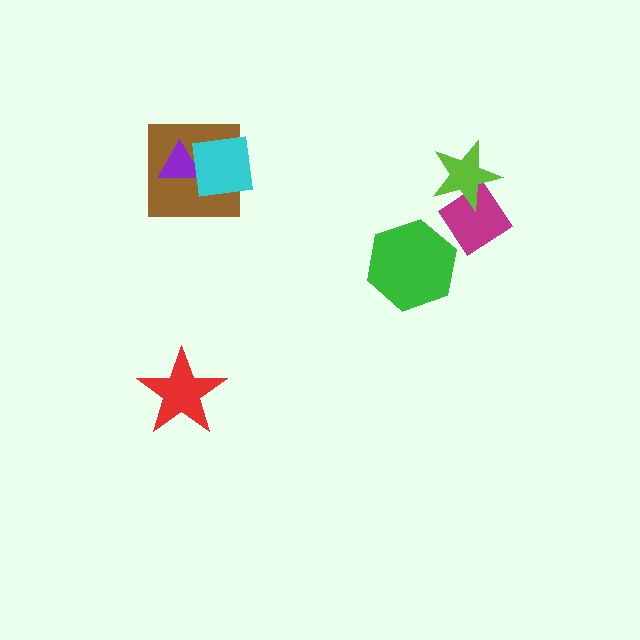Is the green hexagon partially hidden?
No, no other shape covers it.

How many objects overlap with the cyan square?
2 objects overlap with the cyan square.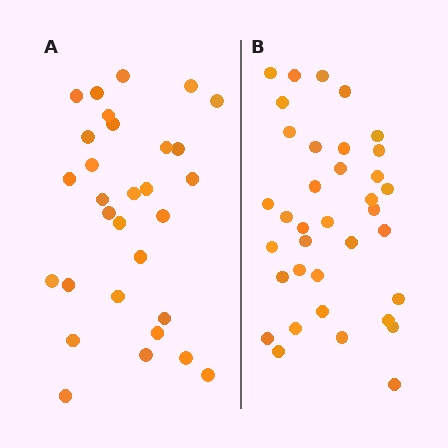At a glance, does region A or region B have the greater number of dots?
Region B (the right region) has more dots.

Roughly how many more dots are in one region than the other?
Region B has about 6 more dots than region A.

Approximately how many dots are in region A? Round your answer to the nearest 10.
About 30 dots.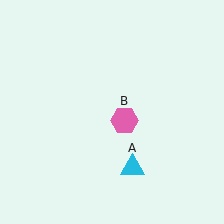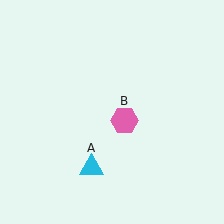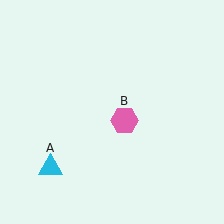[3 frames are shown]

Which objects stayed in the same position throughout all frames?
Pink hexagon (object B) remained stationary.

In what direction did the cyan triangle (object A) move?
The cyan triangle (object A) moved left.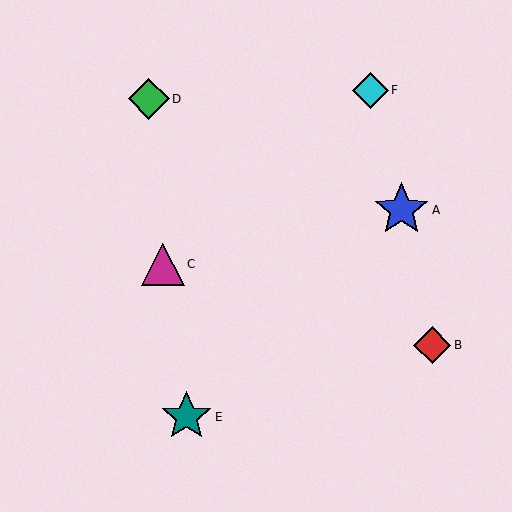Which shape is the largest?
The blue star (labeled A) is the largest.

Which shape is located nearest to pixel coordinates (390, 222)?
The blue star (labeled A) at (401, 210) is nearest to that location.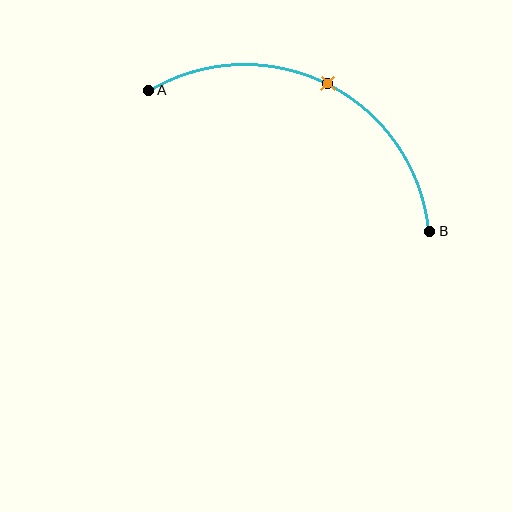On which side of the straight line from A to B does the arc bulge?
The arc bulges above the straight line connecting A and B.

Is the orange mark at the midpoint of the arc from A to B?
Yes. The orange mark lies on the arc at equal arc-length from both A and B — it is the arc midpoint.